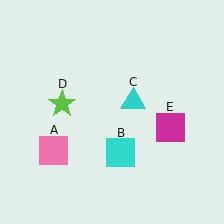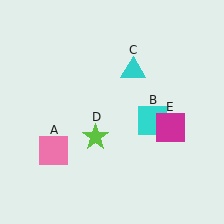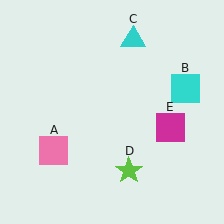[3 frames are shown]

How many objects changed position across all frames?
3 objects changed position: cyan square (object B), cyan triangle (object C), lime star (object D).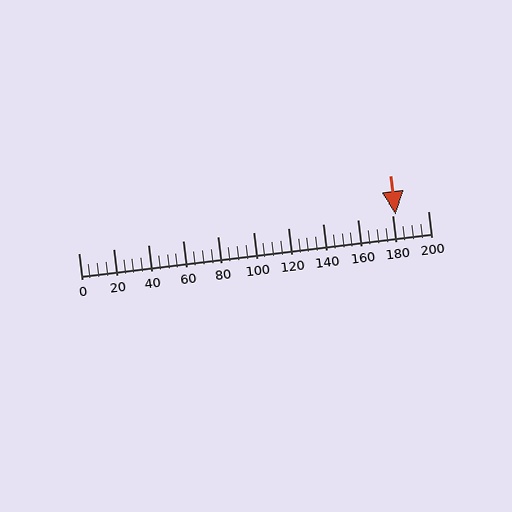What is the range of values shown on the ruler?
The ruler shows values from 0 to 200.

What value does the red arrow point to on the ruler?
The red arrow points to approximately 182.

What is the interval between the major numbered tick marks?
The major tick marks are spaced 20 units apart.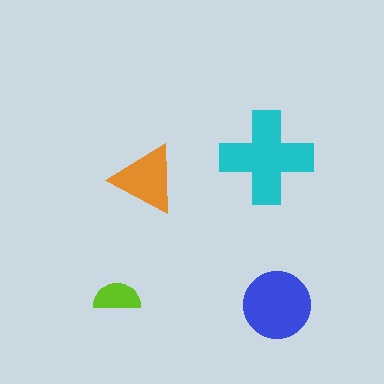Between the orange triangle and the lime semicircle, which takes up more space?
The orange triangle.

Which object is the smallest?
The lime semicircle.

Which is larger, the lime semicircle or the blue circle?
The blue circle.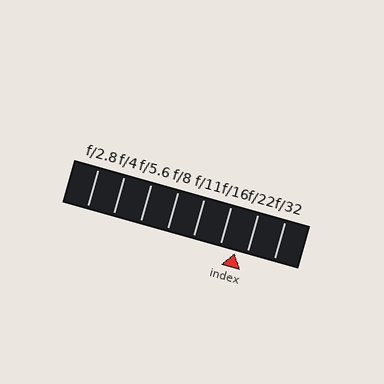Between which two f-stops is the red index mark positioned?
The index mark is between f/16 and f/22.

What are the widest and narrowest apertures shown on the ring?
The widest aperture shown is f/2.8 and the narrowest is f/32.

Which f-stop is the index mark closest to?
The index mark is closest to f/22.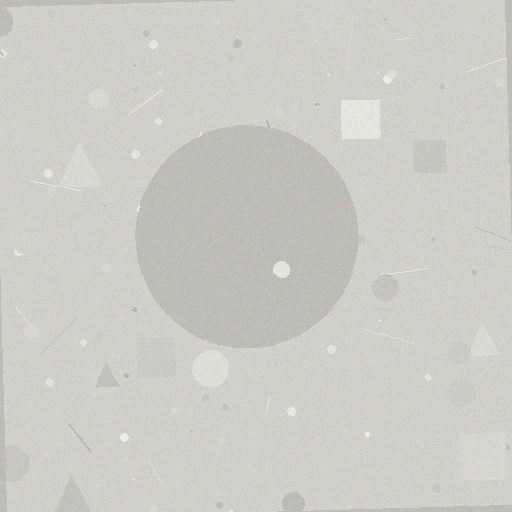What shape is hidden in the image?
A circle is hidden in the image.